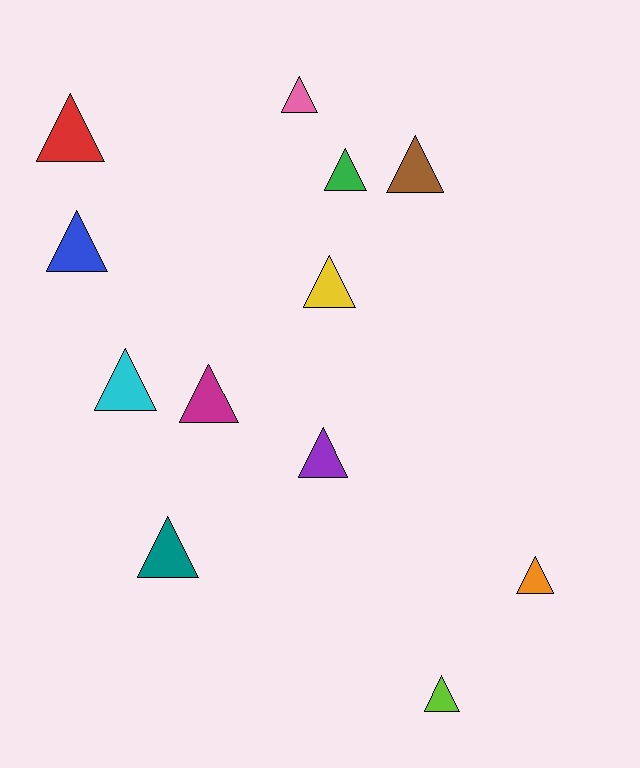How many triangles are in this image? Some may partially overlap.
There are 12 triangles.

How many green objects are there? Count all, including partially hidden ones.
There is 1 green object.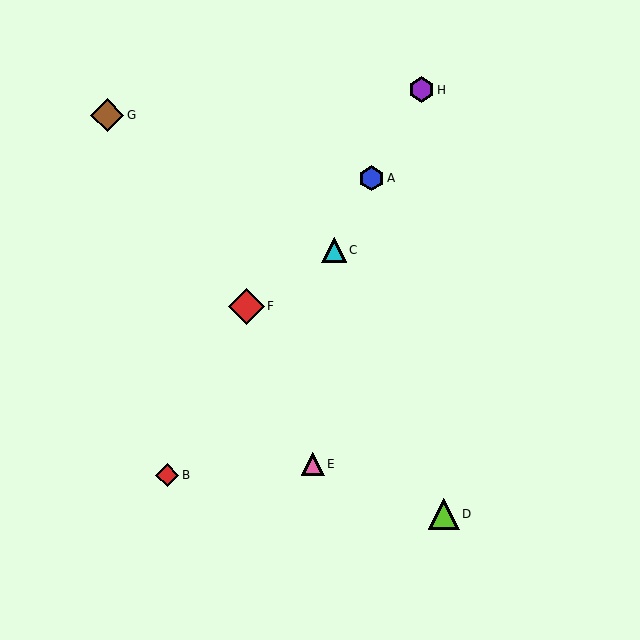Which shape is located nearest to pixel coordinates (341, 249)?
The cyan triangle (labeled C) at (334, 250) is nearest to that location.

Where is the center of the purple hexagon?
The center of the purple hexagon is at (421, 90).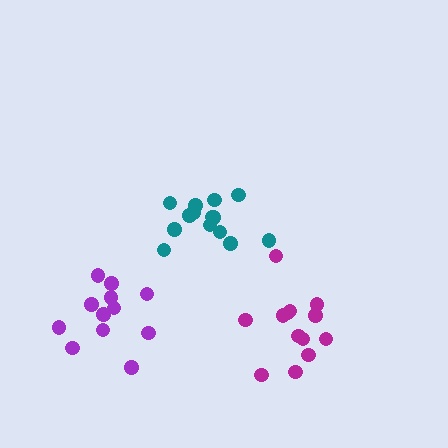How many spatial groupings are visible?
There are 3 spatial groupings.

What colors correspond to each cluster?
The clusters are colored: magenta, teal, purple.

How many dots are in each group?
Group 1: 13 dots, Group 2: 14 dots, Group 3: 12 dots (39 total).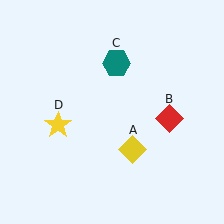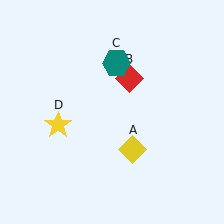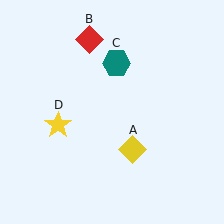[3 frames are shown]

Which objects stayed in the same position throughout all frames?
Yellow diamond (object A) and teal hexagon (object C) and yellow star (object D) remained stationary.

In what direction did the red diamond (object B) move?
The red diamond (object B) moved up and to the left.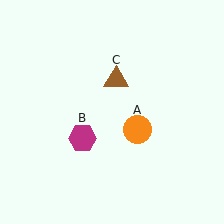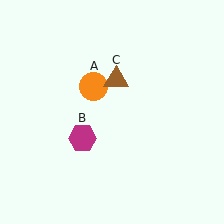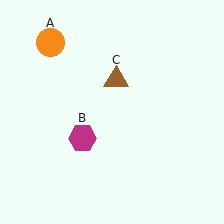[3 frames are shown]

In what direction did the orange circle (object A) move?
The orange circle (object A) moved up and to the left.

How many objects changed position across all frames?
1 object changed position: orange circle (object A).